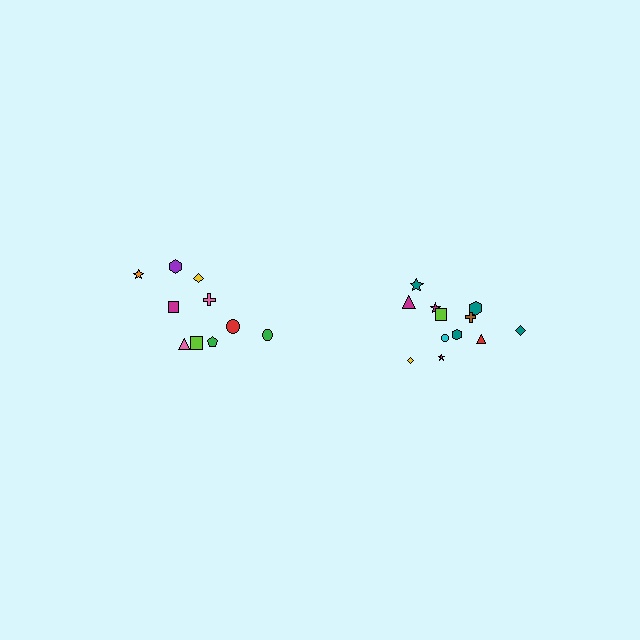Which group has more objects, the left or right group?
The right group.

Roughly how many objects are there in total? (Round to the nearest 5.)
Roughly 20 objects in total.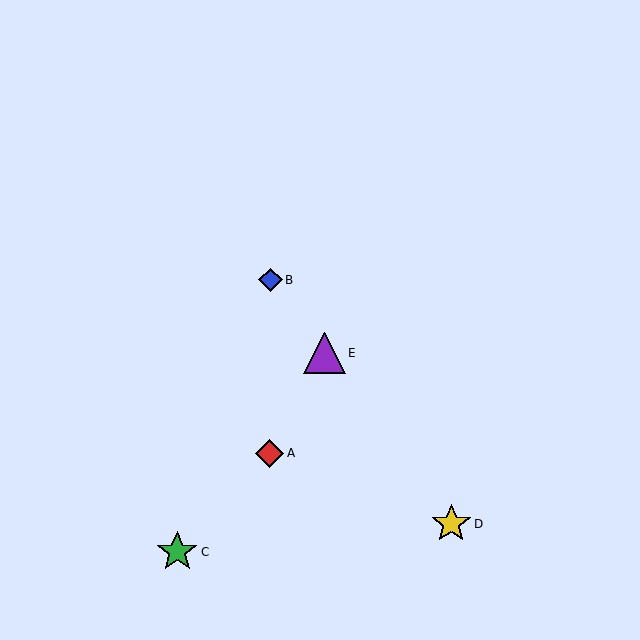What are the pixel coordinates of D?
Object D is at (451, 524).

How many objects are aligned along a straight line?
3 objects (B, D, E) are aligned along a straight line.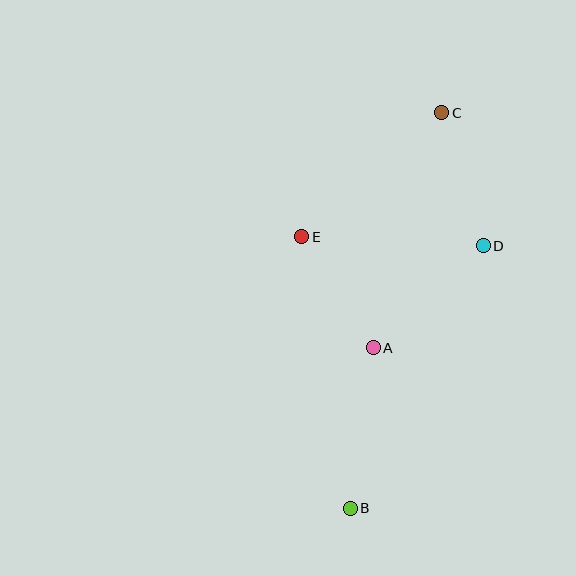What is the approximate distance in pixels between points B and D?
The distance between B and D is approximately 294 pixels.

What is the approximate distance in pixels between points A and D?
The distance between A and D is approximately 150 pixels.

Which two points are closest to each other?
Points A and E are closest to each other.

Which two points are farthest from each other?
Points B and C are farthest from each other.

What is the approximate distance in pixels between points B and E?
The distance between B and E is approximately 276 pixels.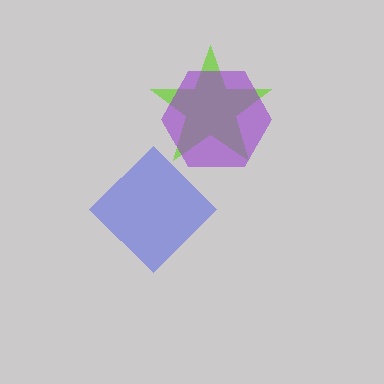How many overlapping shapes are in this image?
There are 3 overlapping shapes in the image.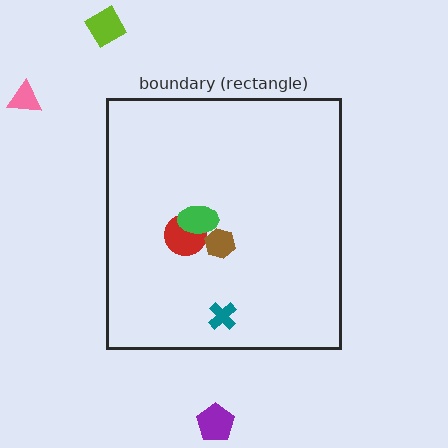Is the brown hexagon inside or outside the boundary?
Inside.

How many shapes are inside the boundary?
4 inside, 3 outside.